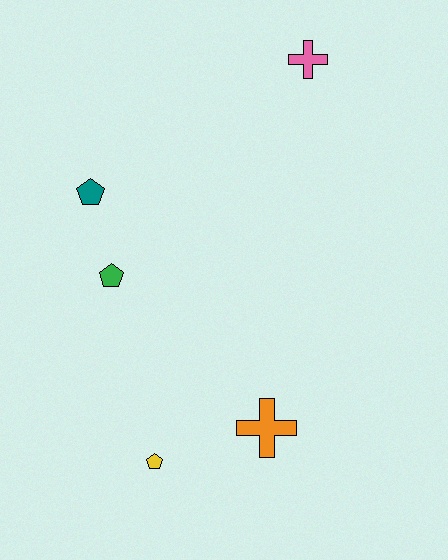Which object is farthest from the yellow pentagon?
The pink cross is farthest from the yellow pentagon.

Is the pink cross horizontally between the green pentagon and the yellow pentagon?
No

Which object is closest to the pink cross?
The teal pentagon is closest to the pink cross.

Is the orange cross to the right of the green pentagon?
Yes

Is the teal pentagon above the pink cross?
No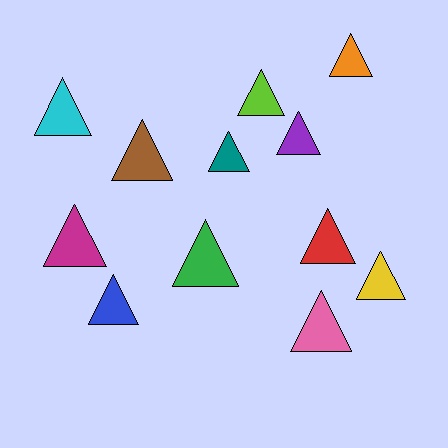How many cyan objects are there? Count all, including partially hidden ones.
There is 1 cyan object.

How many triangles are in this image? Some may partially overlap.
There are 12 triangles.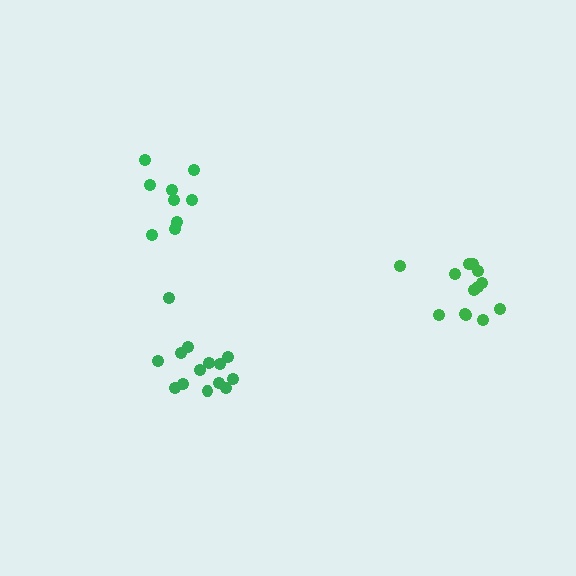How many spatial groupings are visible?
There are 3 spatial groupings.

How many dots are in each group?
Group 1: 9 dots, Group 2: 14 dots, Group 3: 13 dots (36 total).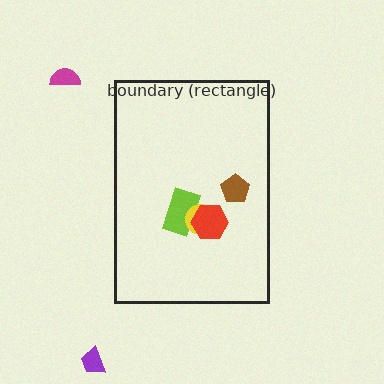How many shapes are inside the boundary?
4 inside, 2 outside.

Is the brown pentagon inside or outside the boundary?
Inside.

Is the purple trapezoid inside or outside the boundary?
Outside.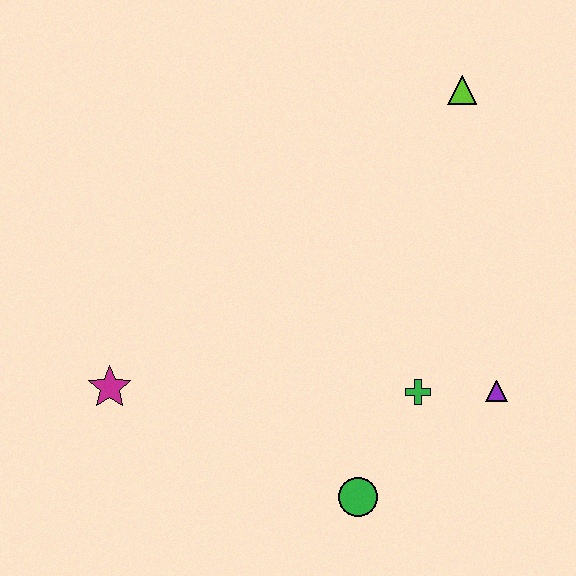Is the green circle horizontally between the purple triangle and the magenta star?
Yes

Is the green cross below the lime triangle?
Yes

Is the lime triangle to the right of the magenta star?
Yes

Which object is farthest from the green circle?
The lime triangle is farthest from the green circle.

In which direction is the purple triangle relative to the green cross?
The purple triangle is to the right of the green cross.